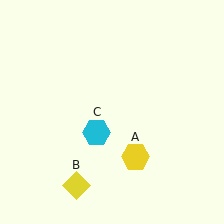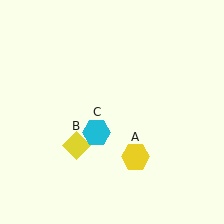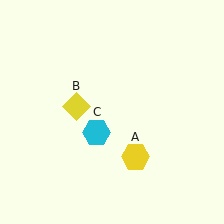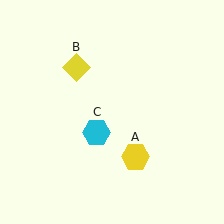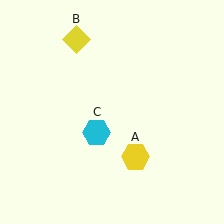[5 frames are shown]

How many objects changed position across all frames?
1 object changed position: yellow diamond (object B).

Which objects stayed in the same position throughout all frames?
Yellow hexagon (object A) and cyan hexagon (object C) remained stationary.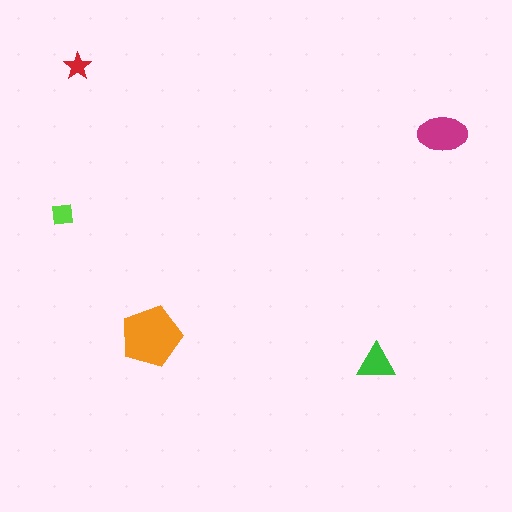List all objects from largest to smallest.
The orange pentagon, the magenta ellipse, the green triangle, the lime square, the red star.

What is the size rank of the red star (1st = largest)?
5th.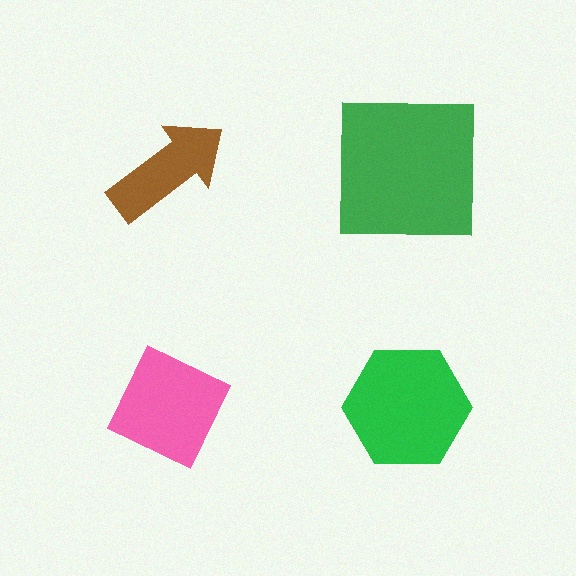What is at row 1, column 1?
A brown arrow.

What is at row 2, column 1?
A pink diamond.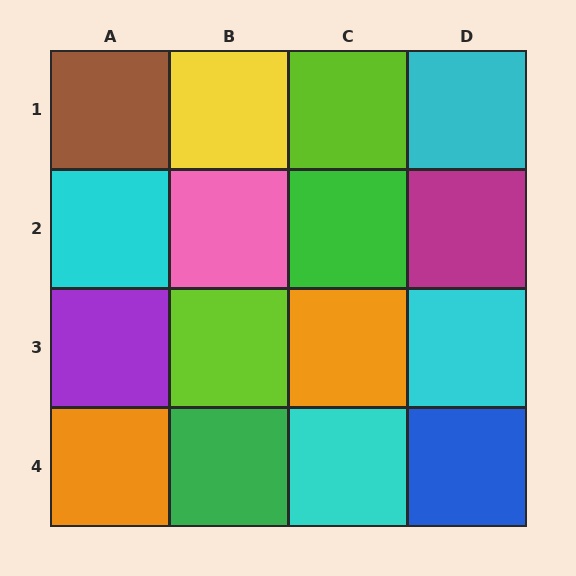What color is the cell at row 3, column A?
Purple.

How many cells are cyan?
4 cells are cyan.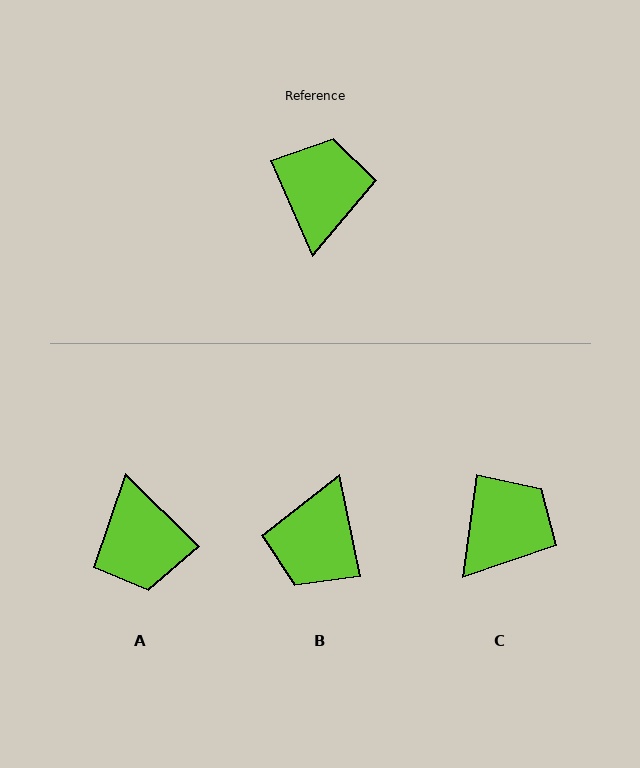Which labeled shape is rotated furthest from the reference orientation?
B, about 168 degrees away.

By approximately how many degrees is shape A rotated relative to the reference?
Approximately 158 degrees clockwise.